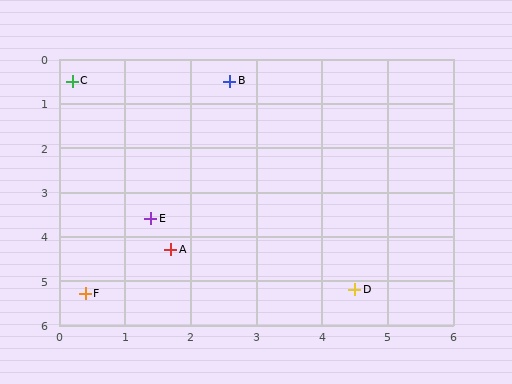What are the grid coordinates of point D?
Point D is at approximately (4.5, 5.2).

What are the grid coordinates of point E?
Point E is at approximately (1.4, 3.6).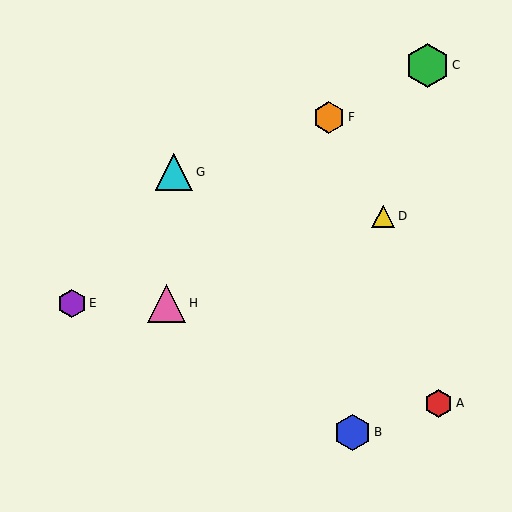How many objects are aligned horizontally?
2 objects (E, H) are aligned horizontally.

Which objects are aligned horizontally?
Objects E, H are aligned horizontally.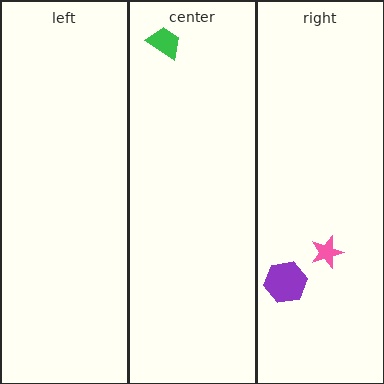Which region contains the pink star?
The right region.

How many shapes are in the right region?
2.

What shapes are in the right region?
The pink star, the purple hexagon.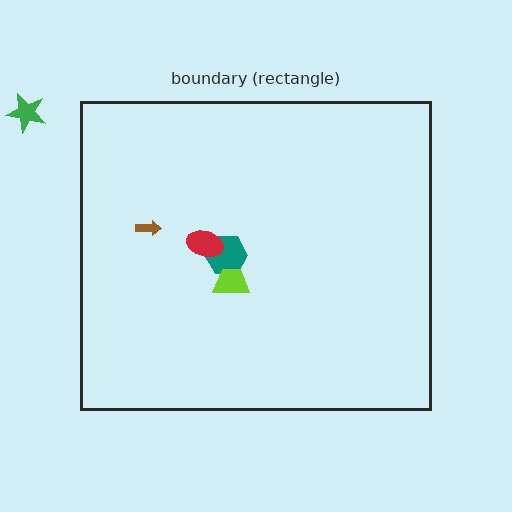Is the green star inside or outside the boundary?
Outside.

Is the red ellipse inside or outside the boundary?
Inside.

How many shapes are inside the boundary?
4 inside, 1 outside.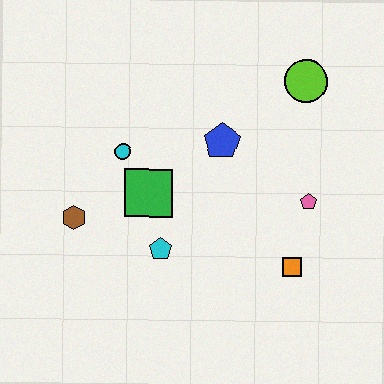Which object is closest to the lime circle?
The blue pentagon is closest to the lime circle.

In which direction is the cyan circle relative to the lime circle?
The cyan circle is to the left of the lime circle.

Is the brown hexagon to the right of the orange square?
No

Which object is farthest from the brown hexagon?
The lime circle is farthest from the brown hexagon.